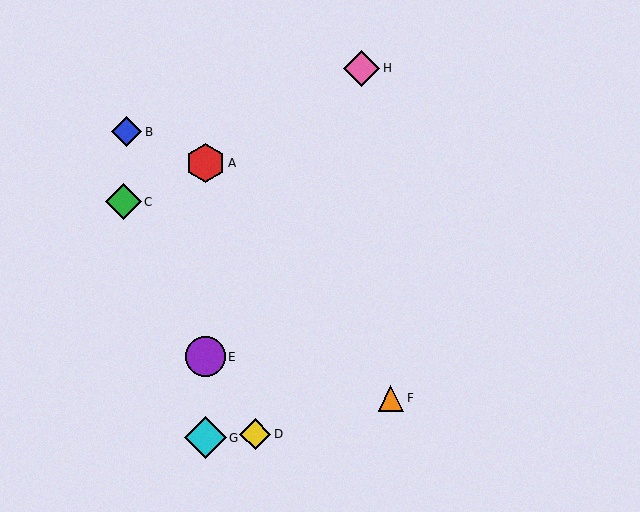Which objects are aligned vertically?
Objects A, E, G are aligned vertically.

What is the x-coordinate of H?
Object H is at x≈362.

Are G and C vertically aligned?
No, G is at x≈205 and C is at x≈123.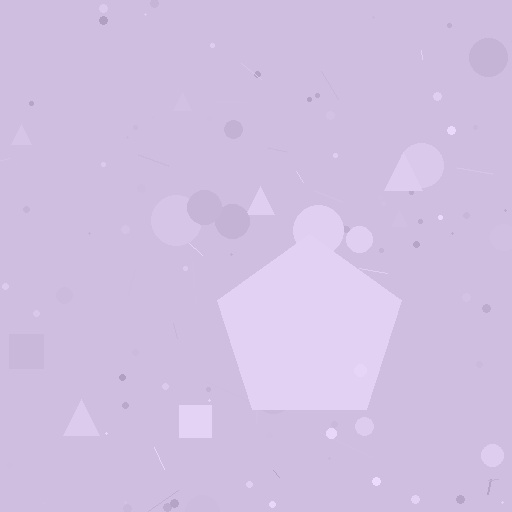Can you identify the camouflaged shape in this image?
The camouflaged shape is a pentagon.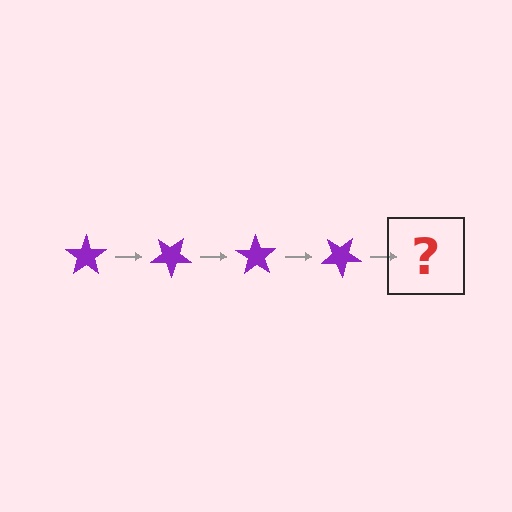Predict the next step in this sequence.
The next step is a purple star rotated 140 degrees.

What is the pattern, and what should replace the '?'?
The pattern is that the star rotates 35 degrees each step. The '?' should be a purple star rotated 140 degrees.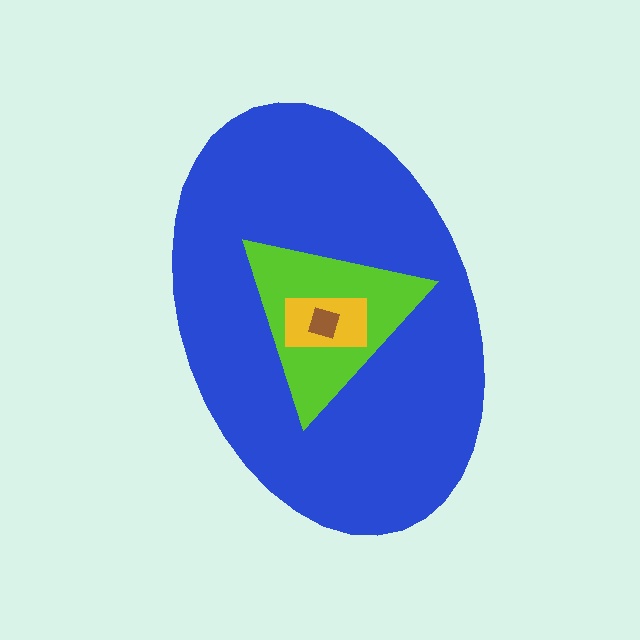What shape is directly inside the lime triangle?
The yellow rectangle.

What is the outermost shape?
The blue ellipse.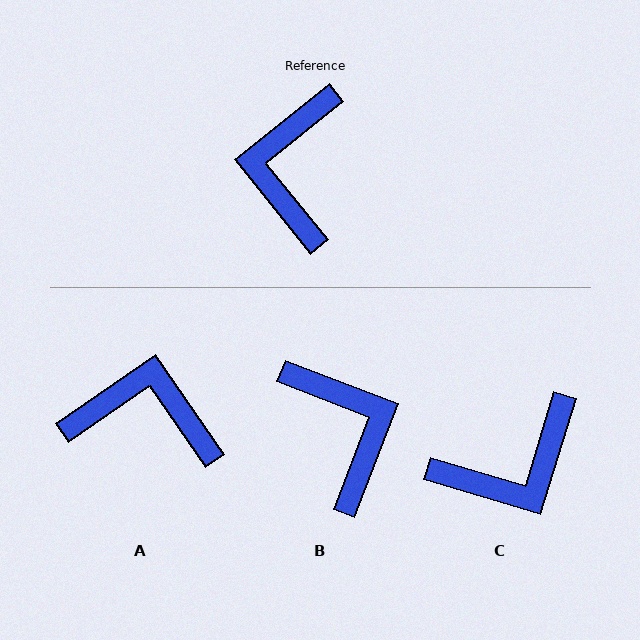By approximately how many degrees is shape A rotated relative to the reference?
Approximately 94 degrees clockwise.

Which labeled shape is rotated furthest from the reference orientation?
B, about 150 degrees away.